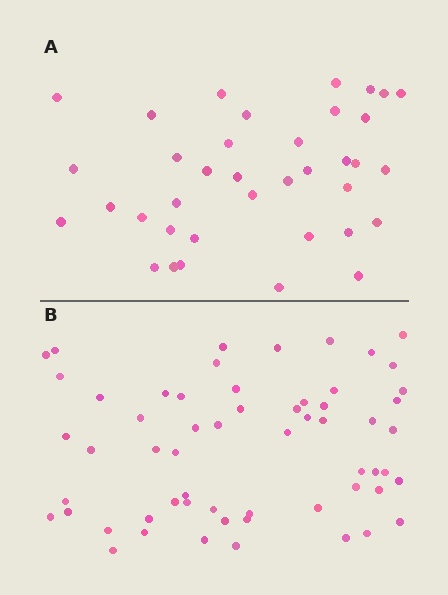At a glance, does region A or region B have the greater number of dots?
Region B (the bottom region) has more dots.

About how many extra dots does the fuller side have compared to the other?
Region B has approximately 20 more dots than region A.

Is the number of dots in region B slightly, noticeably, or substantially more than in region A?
Region B has substantially more. The ratio is roughly 1.6 to 1.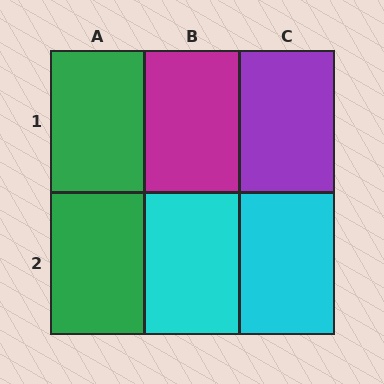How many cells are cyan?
2 cells are cyan.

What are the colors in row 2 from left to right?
Green, cyan, cyan.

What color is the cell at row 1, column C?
Purple.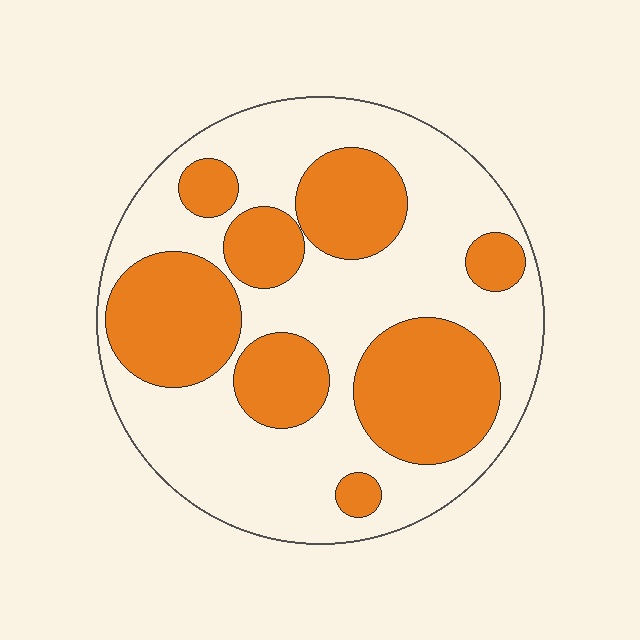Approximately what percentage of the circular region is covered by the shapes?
Approximately 40%.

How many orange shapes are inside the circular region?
8.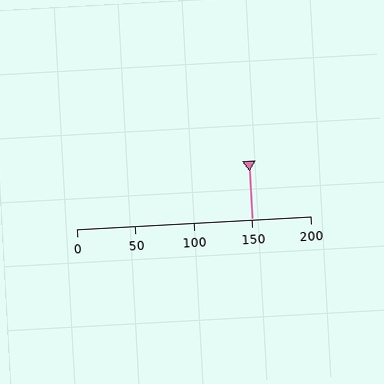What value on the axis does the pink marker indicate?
The marker indicates approximately 150.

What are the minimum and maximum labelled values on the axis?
The axis runs from 0 to 200.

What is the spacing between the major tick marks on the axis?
The major ticks are spaced 50 apart.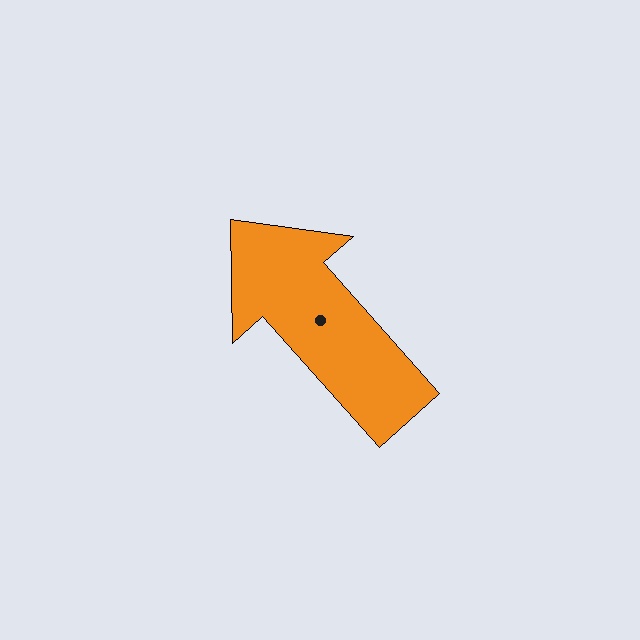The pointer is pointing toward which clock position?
Roughly 11 o'clock.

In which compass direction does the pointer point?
Northwest.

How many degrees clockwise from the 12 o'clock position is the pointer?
Approximately 318 degrees.